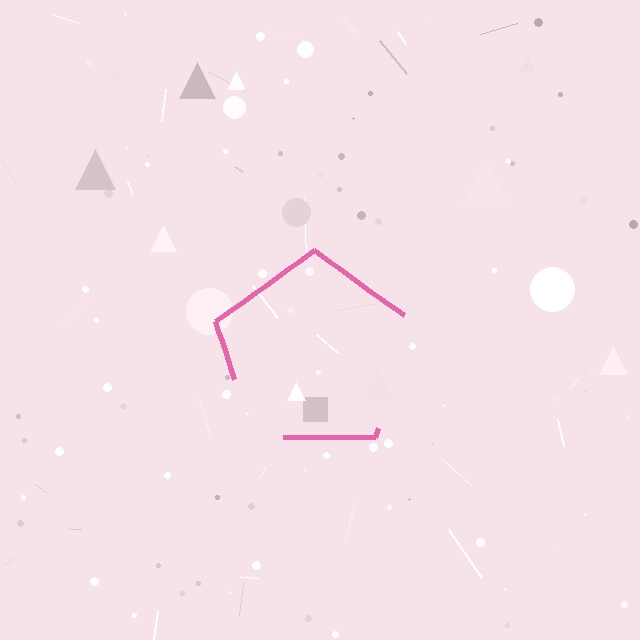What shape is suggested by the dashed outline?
The dashed outline suggests a pentagon.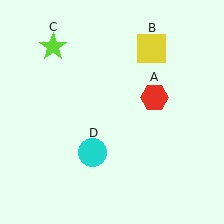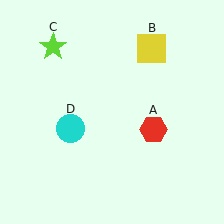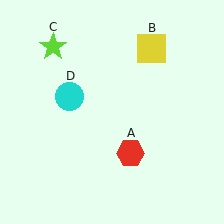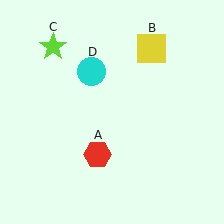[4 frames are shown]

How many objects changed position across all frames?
2 objects changed position: red hexagon (object A), cyan circle (object D).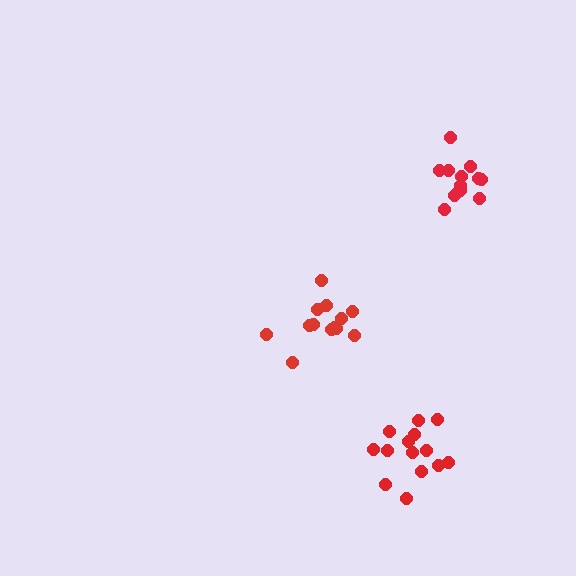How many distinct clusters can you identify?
There are 3 distinct clusters.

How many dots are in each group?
Group 1: 13 dots, Group 2: 14 dots, Group 3: 13 dots (40 total).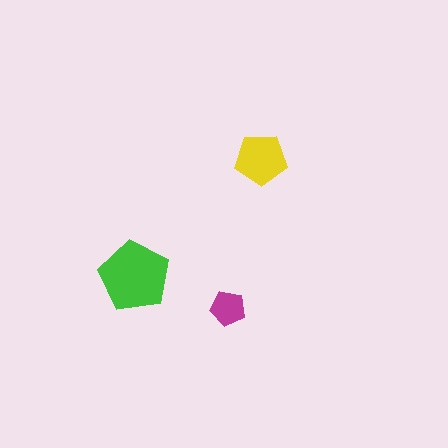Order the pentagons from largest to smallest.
the green one, the yellow one, the magenta one.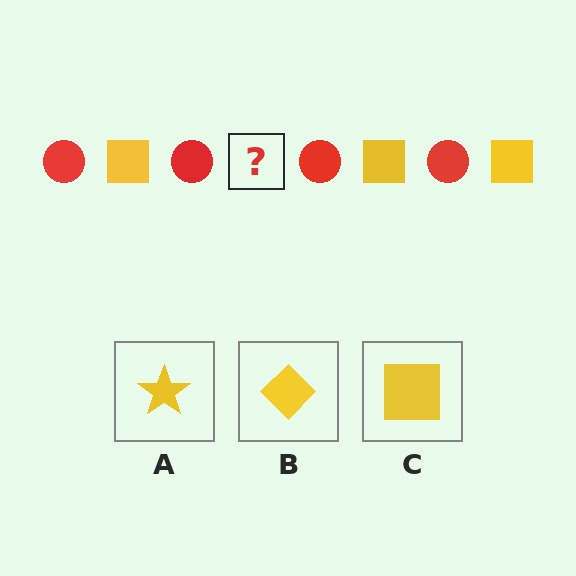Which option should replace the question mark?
Option C.